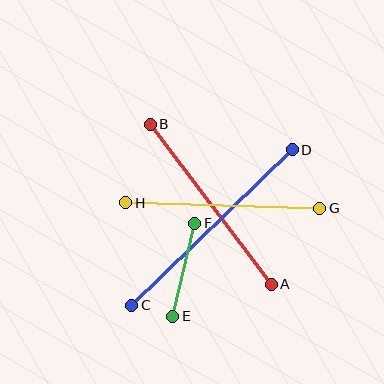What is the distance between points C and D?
The distance is approximately 223 pixels.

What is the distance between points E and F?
The distance is approximately 96 pixels.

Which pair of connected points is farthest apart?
Points C and D are farthest apart.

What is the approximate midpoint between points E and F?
The midpoint is at approximately (184, 270) pixels.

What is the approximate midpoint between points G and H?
The midpoint is at approximately (223, 206) pixels.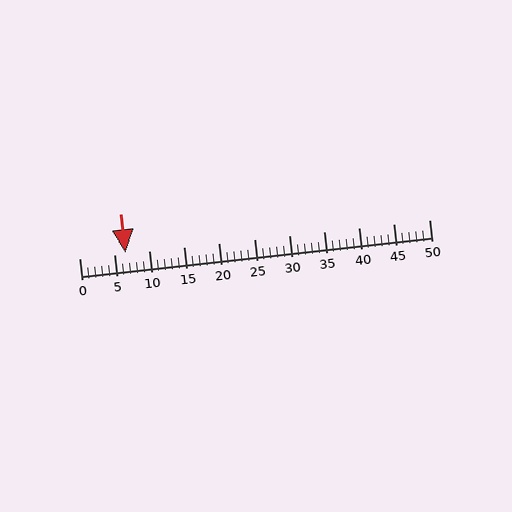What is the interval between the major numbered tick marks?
The major tick marks are spaced 5 units apart.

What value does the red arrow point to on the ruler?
The red arrow points to approximately 7.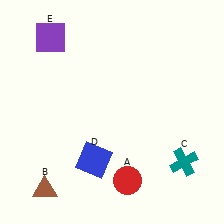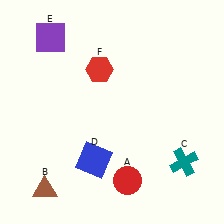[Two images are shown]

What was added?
A red hexagon (F) was added in Image 2.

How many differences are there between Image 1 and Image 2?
There is 1 difference between the two images.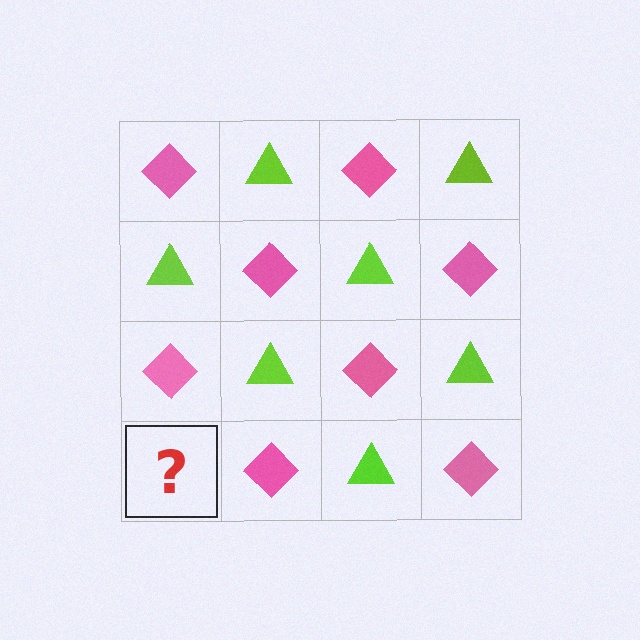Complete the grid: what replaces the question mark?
The question mark should be replaced with a lime triangle.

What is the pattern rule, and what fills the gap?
The rule is that it alternates pink diamond and lime triangle in a checkerboard pattern. The gap should be filled with a lime triangle.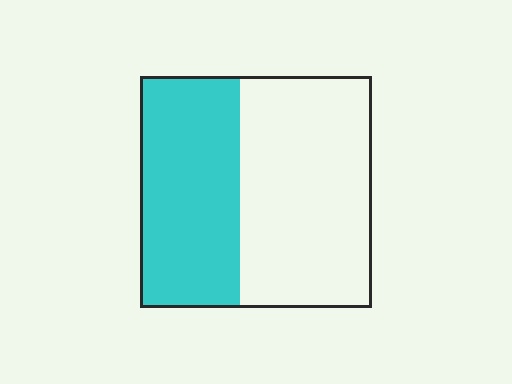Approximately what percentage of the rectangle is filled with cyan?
Approximately 45%.